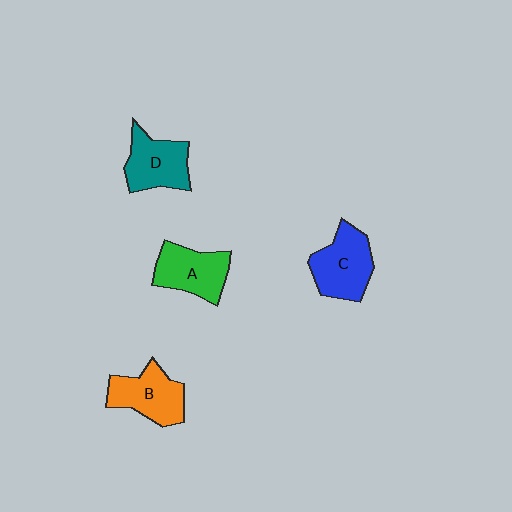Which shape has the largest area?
Shape C (blue).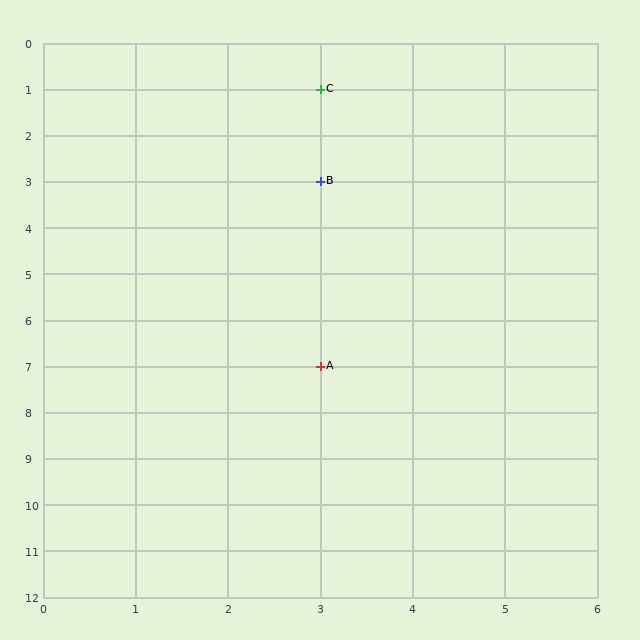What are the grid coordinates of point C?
Point C is at grid coordinates (3, 1).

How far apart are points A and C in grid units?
Points A and C are 6 rows apart.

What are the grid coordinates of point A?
Point A is at grid coordinates (3, 7).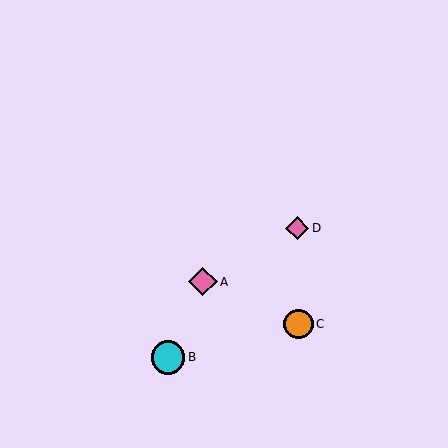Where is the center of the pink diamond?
The center of the pink diamond is at (297, 228).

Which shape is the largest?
The cyan circle (labeled B) is the largest.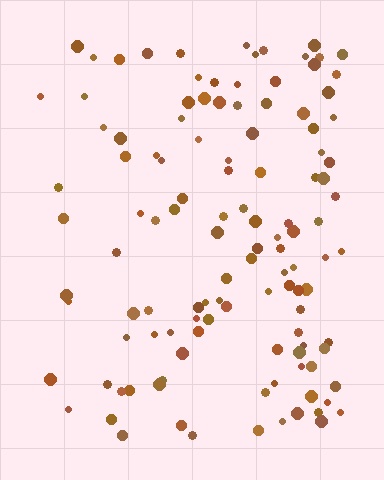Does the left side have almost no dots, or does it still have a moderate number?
Still a moderate number, just noticeably fewer than the right.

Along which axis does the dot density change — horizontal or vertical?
Horizontal.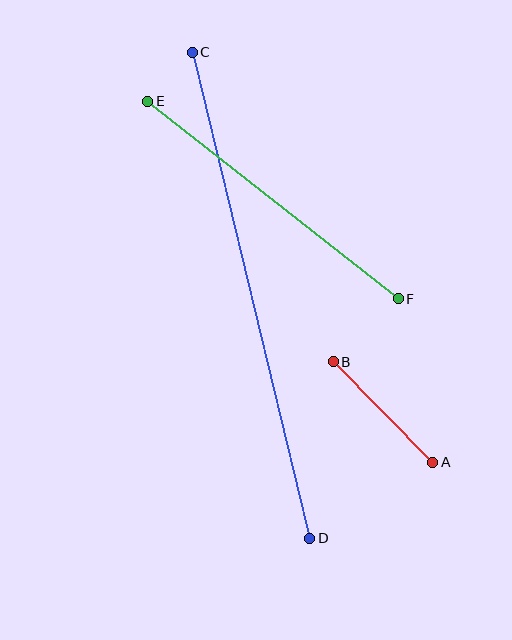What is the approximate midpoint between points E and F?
The midpoint is at approximately (273, 200) pixels.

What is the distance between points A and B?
The distance is approximately 141 pixels.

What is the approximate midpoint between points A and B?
The midpoint is at approximately (383, 412) pixels.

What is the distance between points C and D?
The distance is approximately 500 pixels.